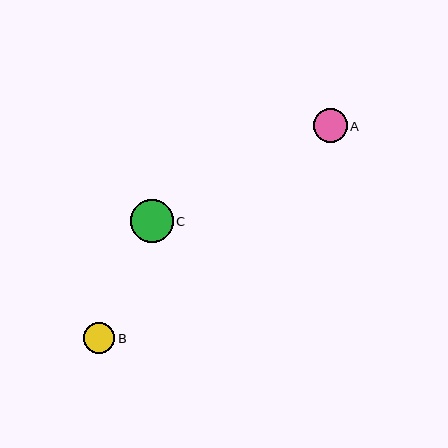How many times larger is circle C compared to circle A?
Circle C is approximately 1.3 times the size of circle A.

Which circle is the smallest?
Circle B is the smallest with a size of approximately 31 pixels.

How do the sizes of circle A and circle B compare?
Circle A and circle B are approximately the same size.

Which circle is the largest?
Circle C is the largest with a size of approximately 43 pixels.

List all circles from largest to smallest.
From largest to smallest: C, A, B.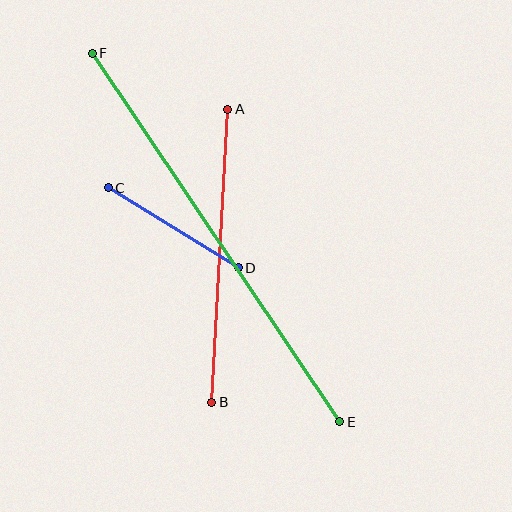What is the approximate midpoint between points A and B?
The midpoint is at approximately (220, 256) pixels.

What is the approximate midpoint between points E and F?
The midpoint is at approximately (216, 237) pixels.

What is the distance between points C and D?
The distance is approximately 153 pixels.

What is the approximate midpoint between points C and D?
The midpoint is at approximately (173, 228) pixels.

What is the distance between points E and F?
The distance is approximately 444 pixels.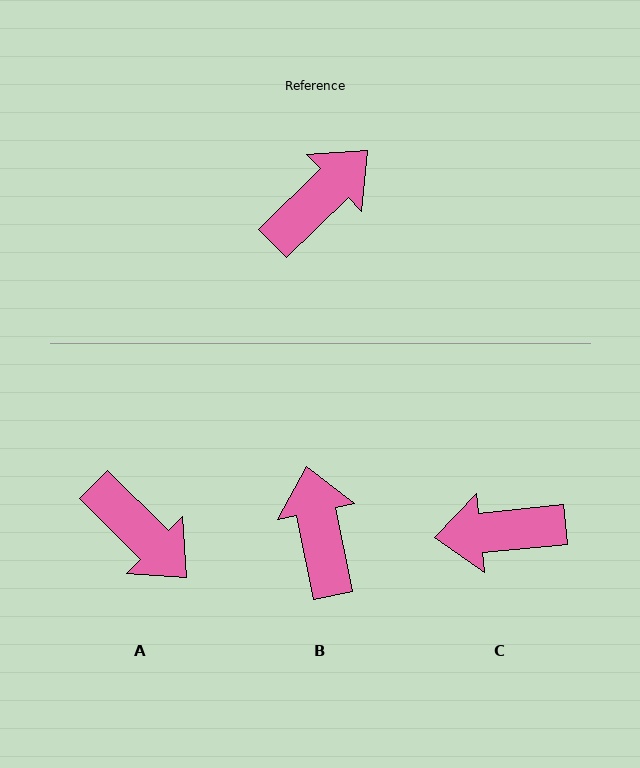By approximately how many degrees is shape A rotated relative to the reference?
Approximately 89 degrees clockwise.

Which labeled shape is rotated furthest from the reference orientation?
C, about 141 degrees away.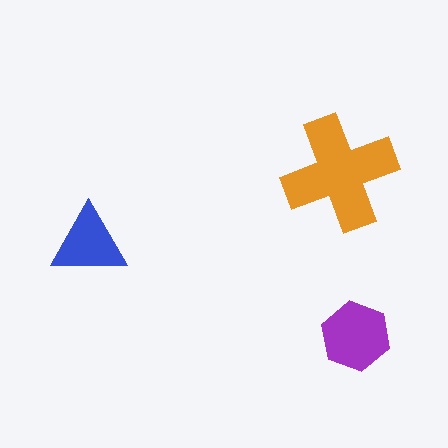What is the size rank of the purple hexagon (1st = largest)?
2nd.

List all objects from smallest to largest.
The blue triangle, the purple hexagon, the orange cross.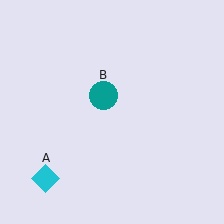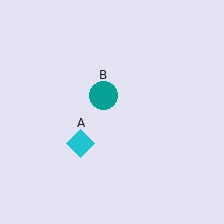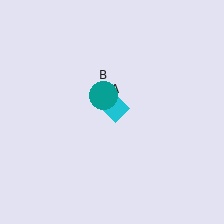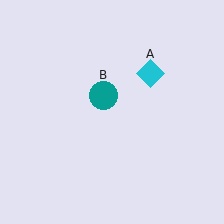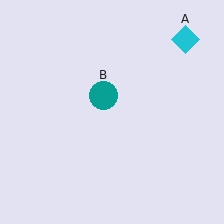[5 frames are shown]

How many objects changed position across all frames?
1 object changed position: cyan diamond (object A).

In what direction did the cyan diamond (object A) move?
The cyan diamond (object A) moved up and to the right.